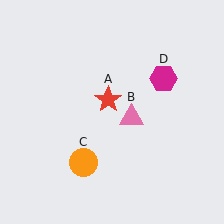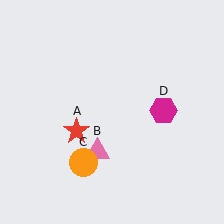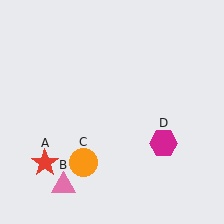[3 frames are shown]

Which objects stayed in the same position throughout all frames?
Orange circle (object C) remained stationary.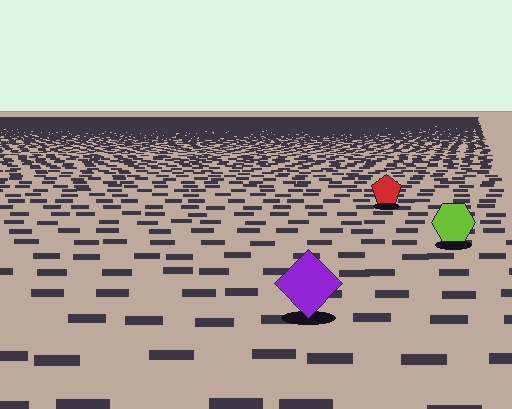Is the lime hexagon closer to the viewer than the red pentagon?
Yes. The lime hexagon is closer — you can tell from the texture gradient: the ground texture is coarser near it.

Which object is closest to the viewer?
The purple diamond is closest. The texture marks near it are larger and more spread out.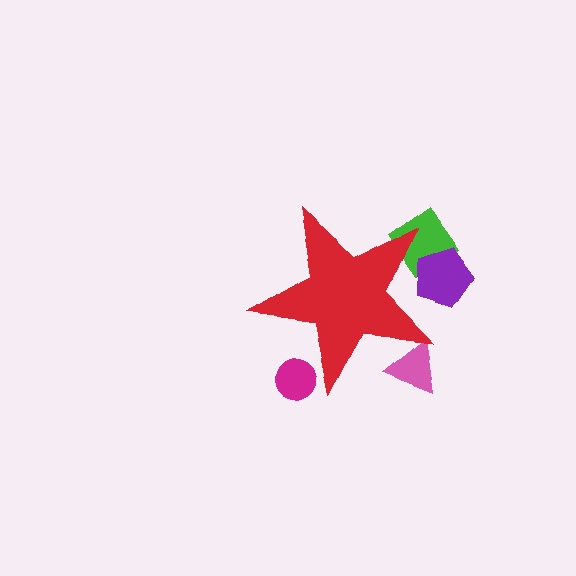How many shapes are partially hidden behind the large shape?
4 shapes are partially hidden.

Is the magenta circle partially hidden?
Yes, the magenta circle is partially hidden behind the red star.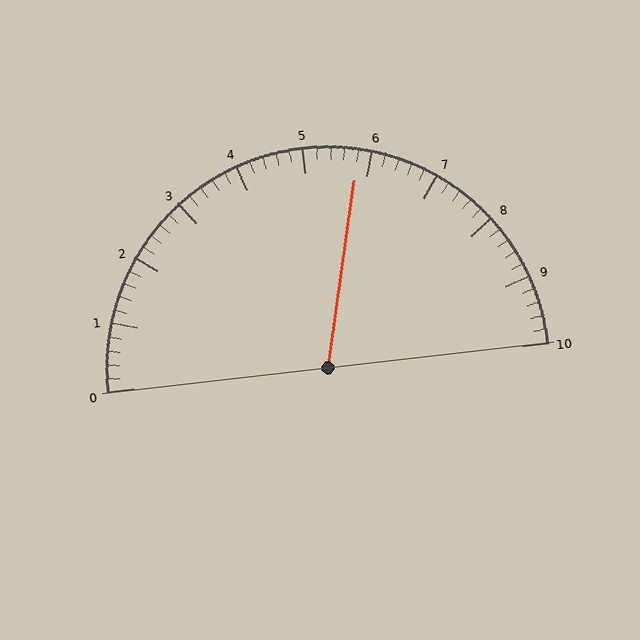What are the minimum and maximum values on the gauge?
The gauge ranges from 0 to 10.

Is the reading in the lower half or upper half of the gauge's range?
The reading is in the upper half of the range (0 to 10).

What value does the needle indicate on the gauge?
The needle indicates approximately 5.8.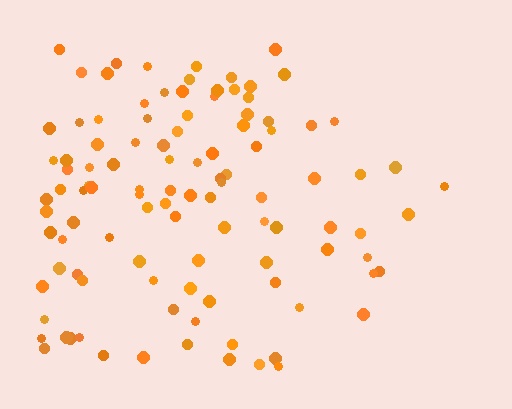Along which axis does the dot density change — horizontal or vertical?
Horizontal.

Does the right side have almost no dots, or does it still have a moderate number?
Still a moderate number, just noticeably fewer than the left.